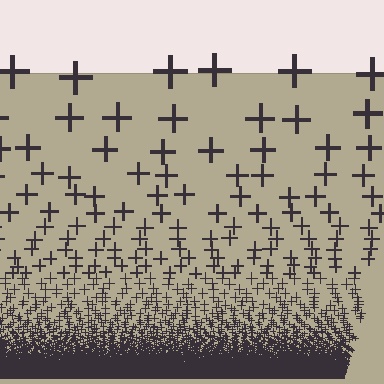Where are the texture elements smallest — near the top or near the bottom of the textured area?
Near the bottom.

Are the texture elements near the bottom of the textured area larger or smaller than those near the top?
Smaller. The gradient is inverted — elements near the bottom are smaller and denser.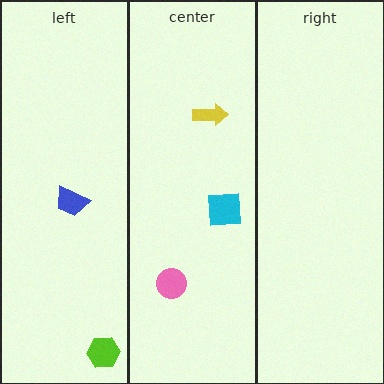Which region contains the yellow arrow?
The center region.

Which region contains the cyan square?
The center region.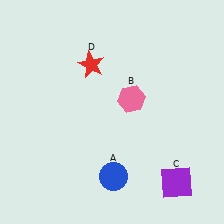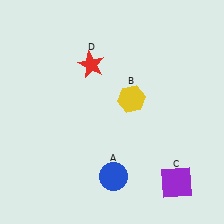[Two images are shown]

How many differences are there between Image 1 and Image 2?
There is 1 difference between the two images.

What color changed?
The hexagon (B) changed from pink in Image 1 to yellow in Image 2.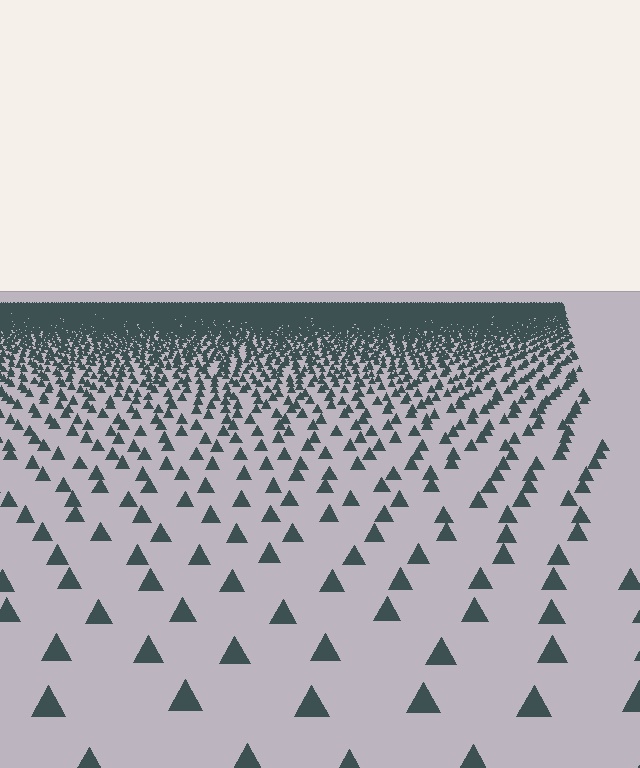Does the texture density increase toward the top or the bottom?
Density increases toward the top.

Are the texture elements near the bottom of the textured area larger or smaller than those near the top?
Larger. Near the bottom, elements are closer to the viewer and appear at a bigger on-screen size.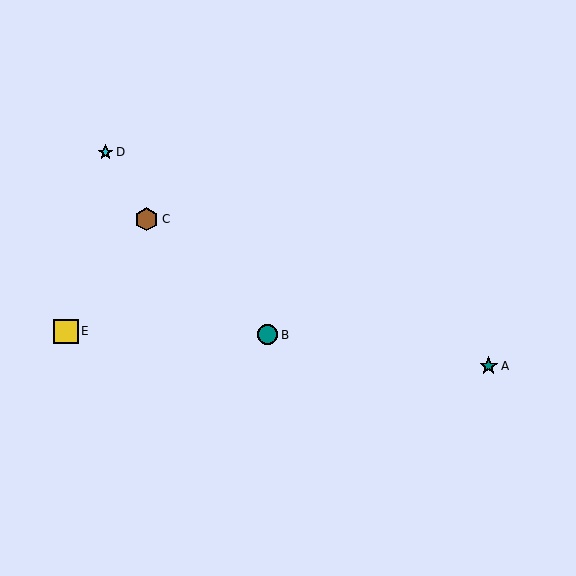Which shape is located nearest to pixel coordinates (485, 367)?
The teal star (labeled A) at (489, 366) is nearest to that location.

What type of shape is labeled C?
Shape C is a brown hexagon.